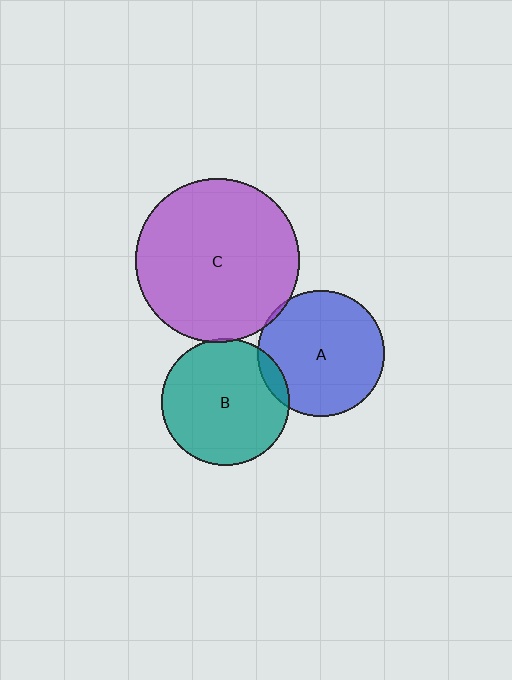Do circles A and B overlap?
Yes.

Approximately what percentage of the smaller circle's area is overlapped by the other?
Approximately 5%.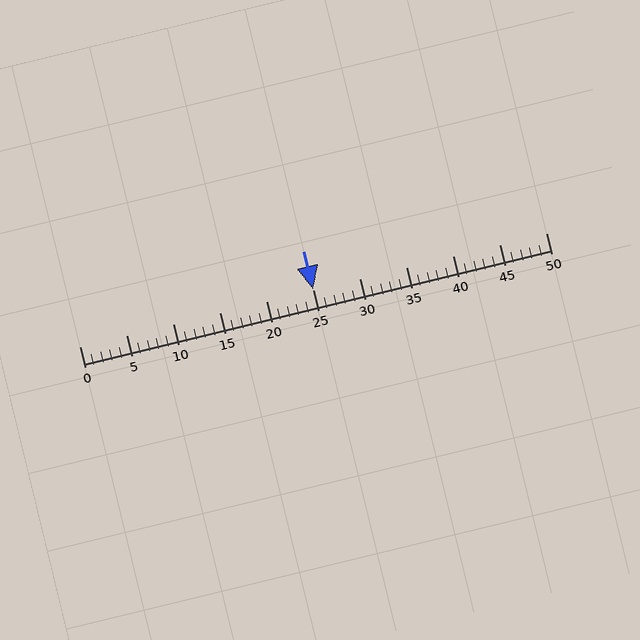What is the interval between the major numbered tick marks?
The major tick marks are spaced 5 units apart.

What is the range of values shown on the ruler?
The ruler shows values from 0 to 50.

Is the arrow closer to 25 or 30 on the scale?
The arrow is closer to 25.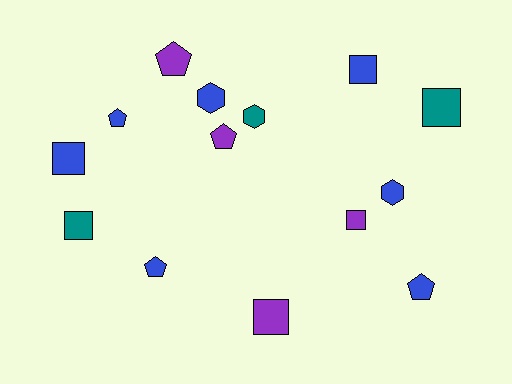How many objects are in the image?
There are 14 objects.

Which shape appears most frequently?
Square, with 6 objects.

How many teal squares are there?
There are 2 teal squares.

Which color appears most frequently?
Blue, with 7 objects.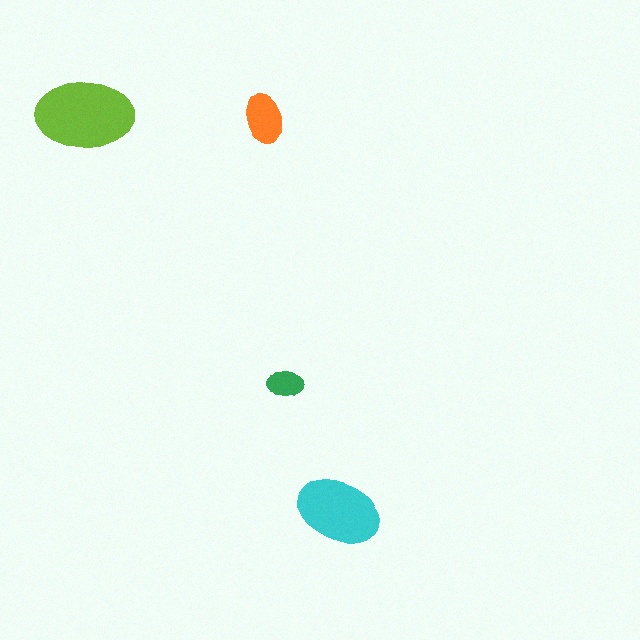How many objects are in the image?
There are 4 objects in the image.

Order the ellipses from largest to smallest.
the lime one, the cyan one, the orange one, the green one.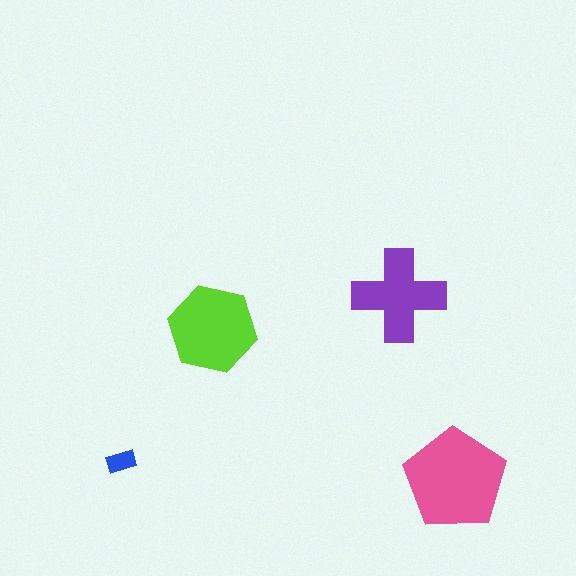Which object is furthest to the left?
The blue rectangle is leftmost.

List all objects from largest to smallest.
The pink pentagon, the lime hexagon, the purple cross, the blue rectangle.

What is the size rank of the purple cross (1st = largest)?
3rd.